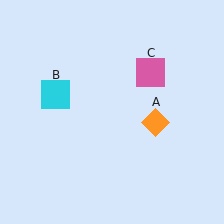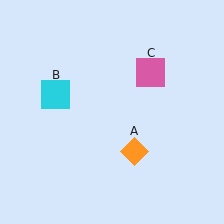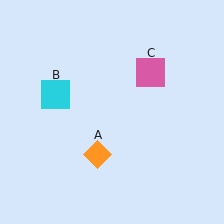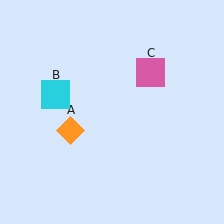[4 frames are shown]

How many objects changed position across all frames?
1 object changed position: orange diamond (object A).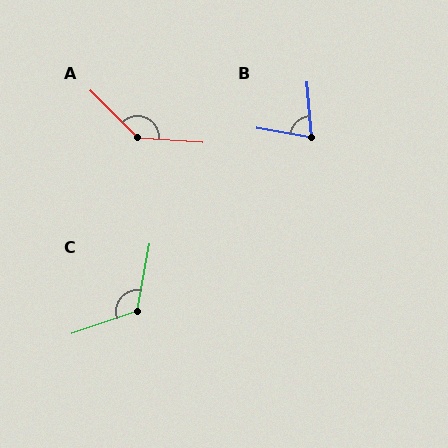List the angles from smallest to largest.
B (75°), C (120°), A (139°).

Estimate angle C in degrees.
Approximately 120 degrees.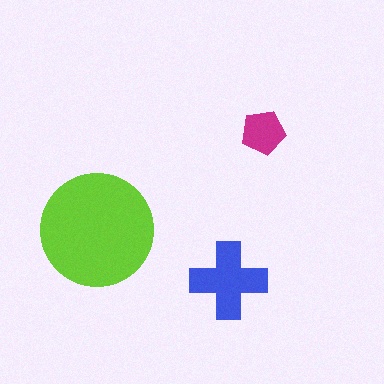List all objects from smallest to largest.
The magenta pentagon, the blue cross, the lime circle.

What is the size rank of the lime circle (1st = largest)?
1st.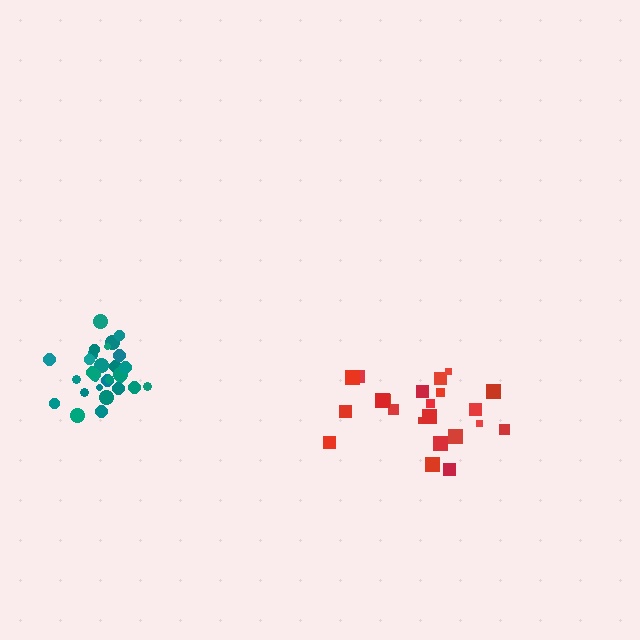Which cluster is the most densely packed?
Teal.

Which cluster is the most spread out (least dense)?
Red.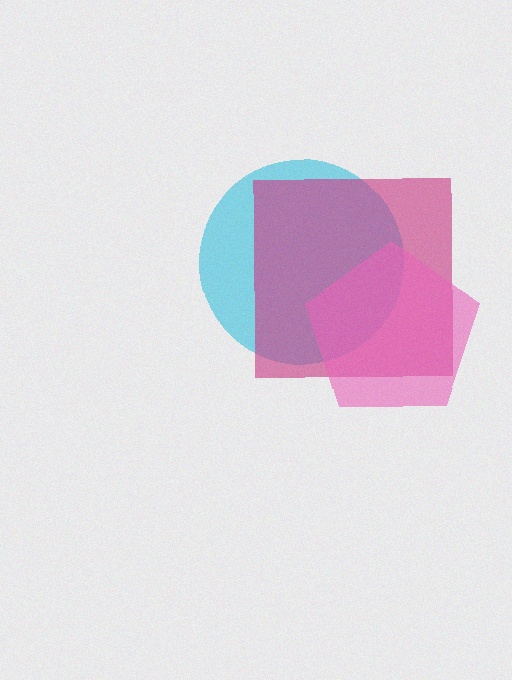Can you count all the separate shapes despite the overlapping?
Yes, there are 3 separate shapes.